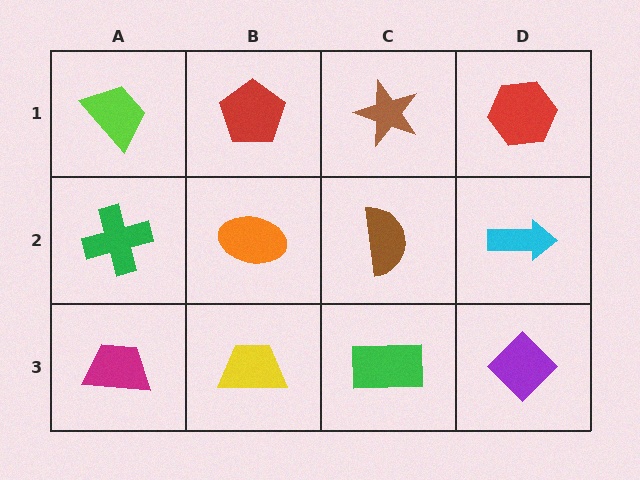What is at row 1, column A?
A lime trapezoid.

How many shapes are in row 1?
4 shapes.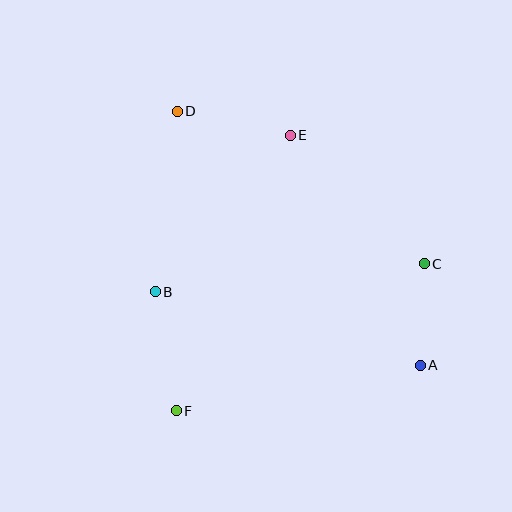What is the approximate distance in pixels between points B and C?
The distance between B and C is approximately 270 pixels.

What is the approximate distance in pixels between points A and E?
The distance between A and E is approximately 264 pixels.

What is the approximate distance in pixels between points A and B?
The distance between A and B is approximately 275 pixels.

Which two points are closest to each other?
Points A and C are closest to each other.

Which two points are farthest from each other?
Points A and D are farthest from each other.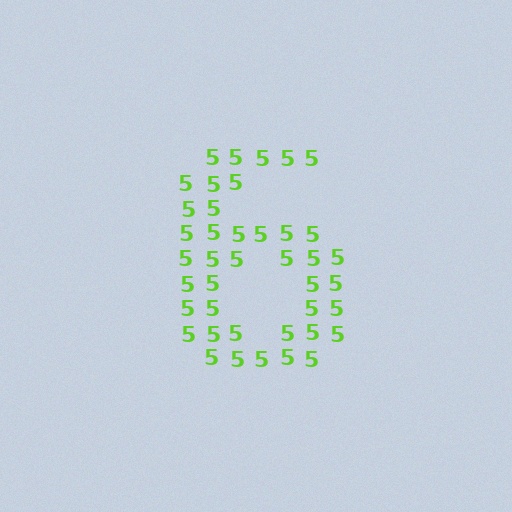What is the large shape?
The large shape is the digit 6.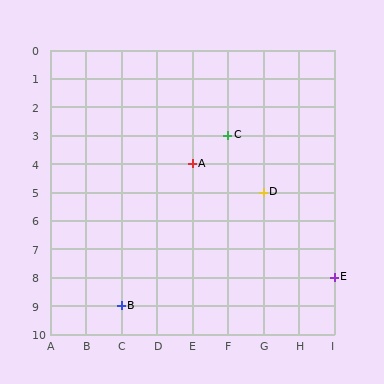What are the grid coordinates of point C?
Point C is at grid coordinates (F, 3).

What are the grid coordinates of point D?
Point D is at grid coordinates (G, 5).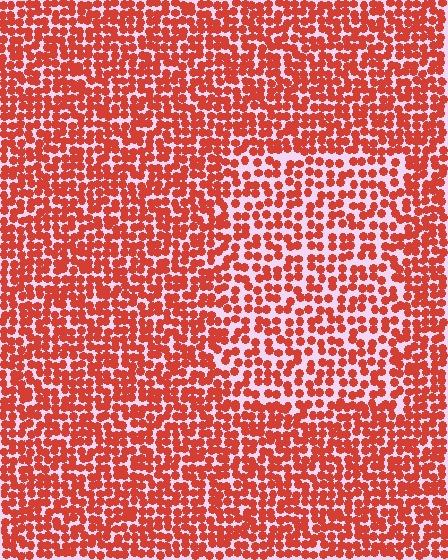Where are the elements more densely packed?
The elements are more densely packed outside the rectangle boundary.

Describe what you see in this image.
The image contains small red elements arranged at two different densities. A rectangle-shaped region is visible where the elements are less densely packed than the surrounding area.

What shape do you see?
I see a rectangle.